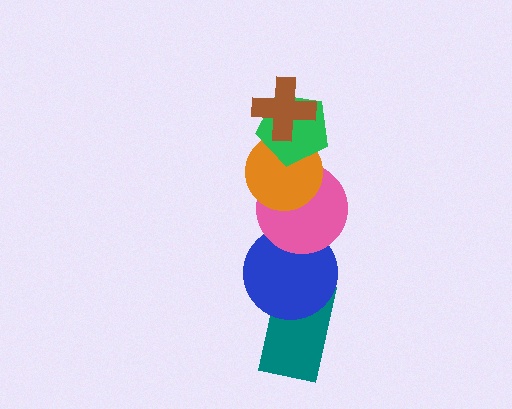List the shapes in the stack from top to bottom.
From top to bottom: the brown cross, the green pentagon, the orange circle, the pink circle, the blue circle, the teal rectangle.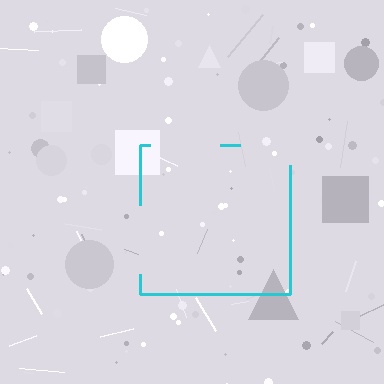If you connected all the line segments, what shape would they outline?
They would outline a square.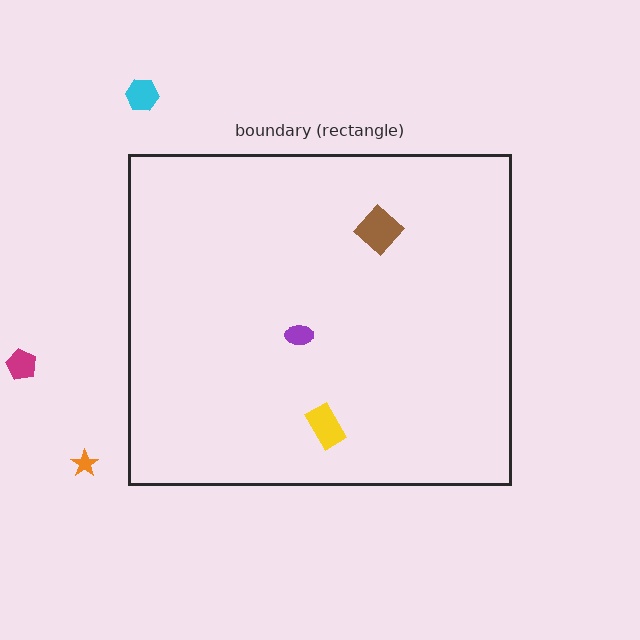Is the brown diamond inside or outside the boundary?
Inside.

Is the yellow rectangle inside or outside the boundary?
Inside.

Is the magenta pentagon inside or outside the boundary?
Outside.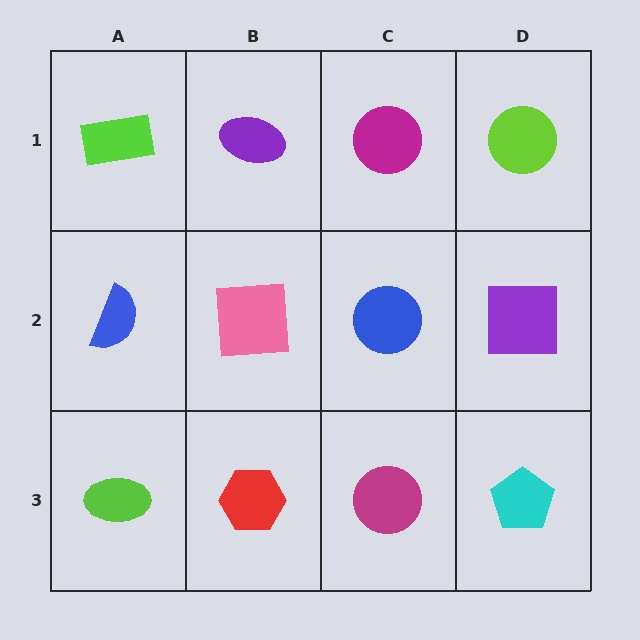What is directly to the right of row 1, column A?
A purple ellipse.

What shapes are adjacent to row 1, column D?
A purple square (row 2, column D), a magenta circle (row 1, column C).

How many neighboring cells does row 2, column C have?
4.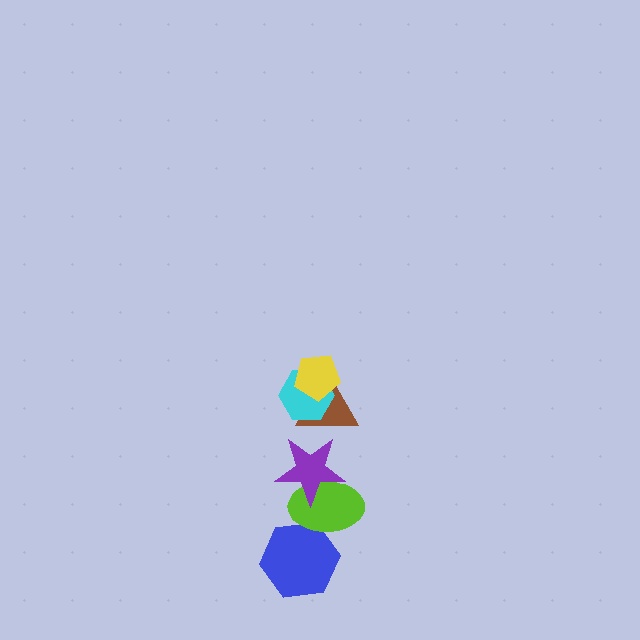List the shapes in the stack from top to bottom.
From top to bottom: the yellow pentagon, the cyan hexagon, the brown triangle, the purple star, the lime ellipse, the blue hexagon.